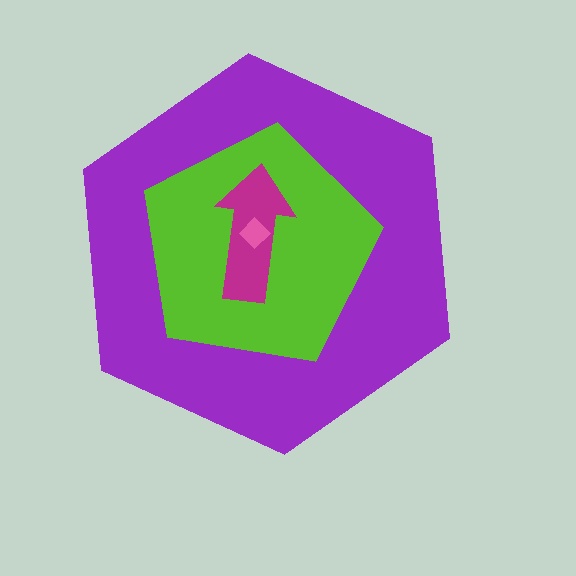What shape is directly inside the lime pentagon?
The magenta arrow.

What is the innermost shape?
The pink diamond.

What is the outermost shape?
The purple hexagon.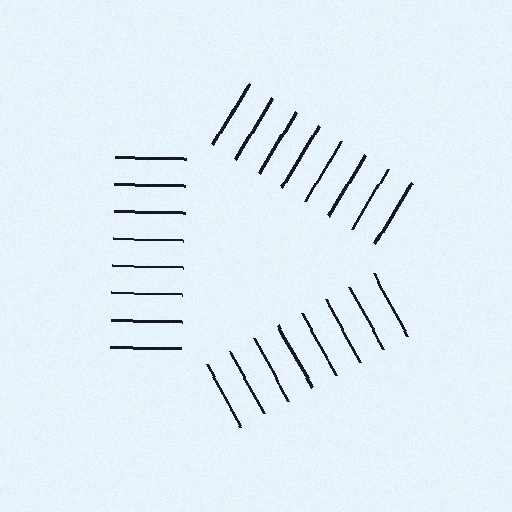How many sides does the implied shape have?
3 sides — the line-ends trace a triangle.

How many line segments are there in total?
24 — 8 along each of the 3 edges.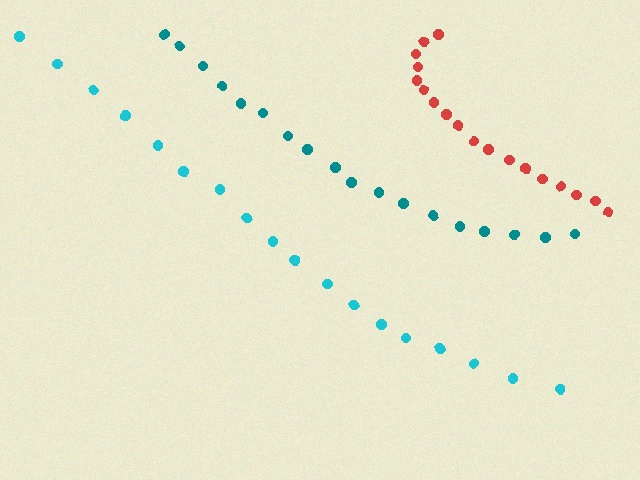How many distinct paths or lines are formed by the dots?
There are 3 distinct paths.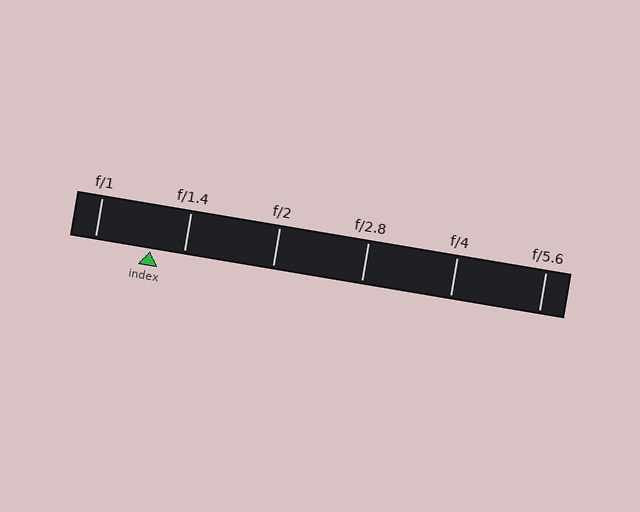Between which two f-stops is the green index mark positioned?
The index mark is between f/1 and f/1.4.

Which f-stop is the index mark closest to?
The index mark is closest to f/1.4.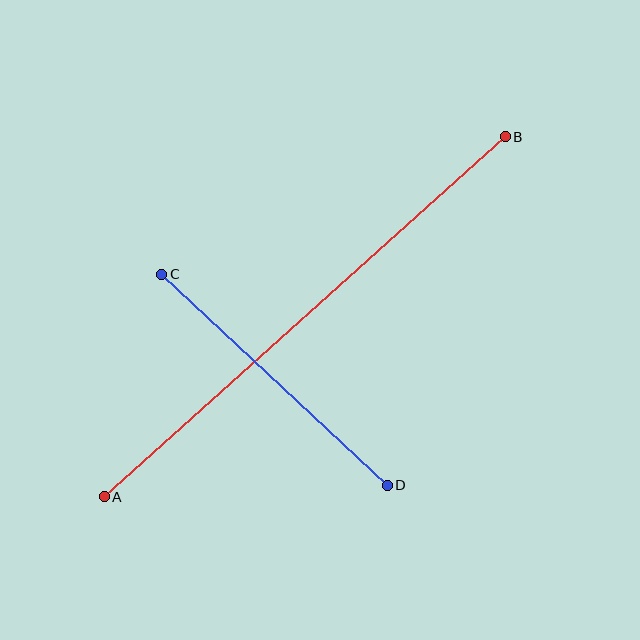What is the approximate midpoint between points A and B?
The midpoint is at approximately (305, 317) pixels.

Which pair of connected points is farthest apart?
Points A and B are farthest apart.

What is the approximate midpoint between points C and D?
The midpoint is at approximately (275, 380) pixels.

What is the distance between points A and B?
The distance is approximately 539 pixels.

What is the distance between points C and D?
The distance is approximately 309 pixels.